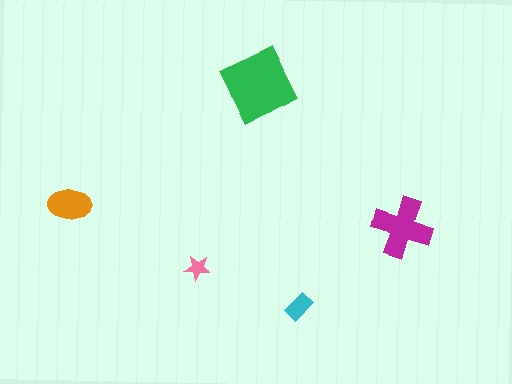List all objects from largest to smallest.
The green square, the magenta cross, the orange ellipse, the cyan rectangle, the pink star.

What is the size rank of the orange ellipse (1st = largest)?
3rd.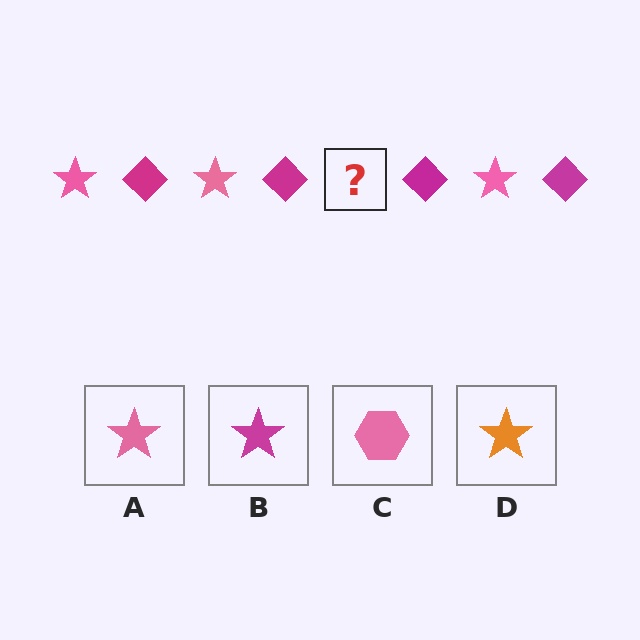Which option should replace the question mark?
Option A.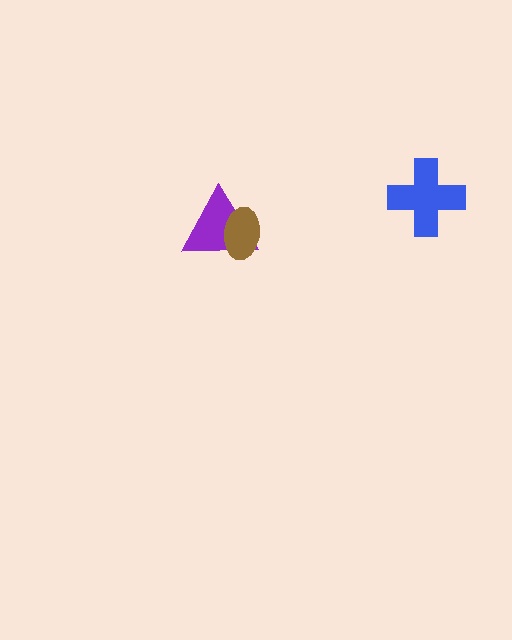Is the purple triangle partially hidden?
Yes, it is partially covered by another shape.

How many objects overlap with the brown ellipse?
1 object overlaps with the brown ellipse.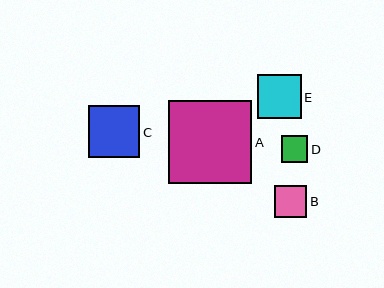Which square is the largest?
Square A is the largest with a size of approximately 83 pixels.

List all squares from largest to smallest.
From largest to smallest: A, C, E, B, D.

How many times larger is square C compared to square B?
Square C is approximately 1.6 times the size of square B.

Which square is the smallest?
Square D is the smallest with a size of approximately 27 pixels.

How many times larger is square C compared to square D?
Square C is approximately 1.9 times the size of square D.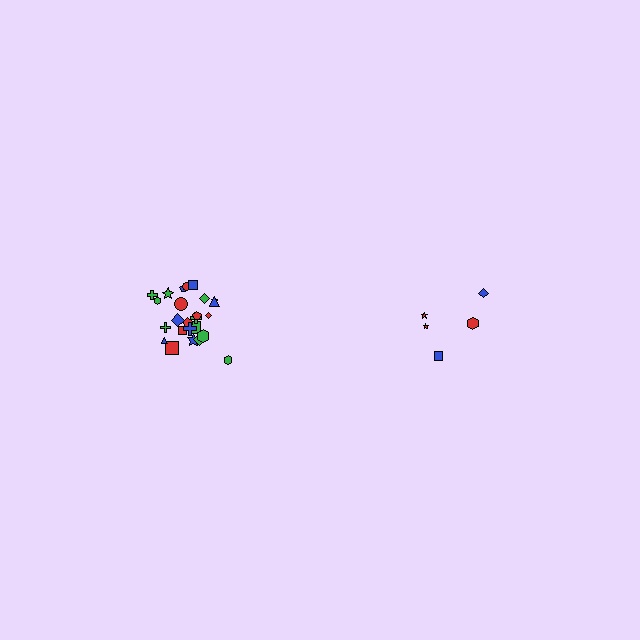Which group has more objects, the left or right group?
The left group.